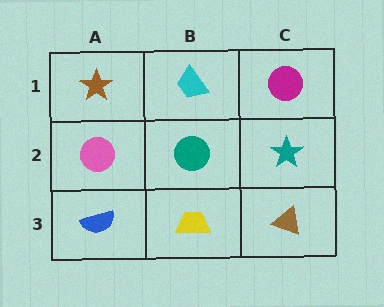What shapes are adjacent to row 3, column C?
A teal star (row 2, column C), a yellow trapezoid (row 3, column B).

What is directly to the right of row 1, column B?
A magenta circle.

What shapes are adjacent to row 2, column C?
A magenta circle (row 1, column C), a brown triangle (row 3, column C), a teal circle (row 2, column B).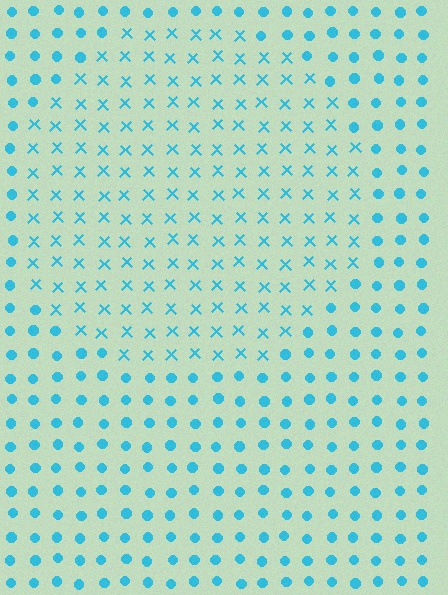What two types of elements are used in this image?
The image uses X marks inside the circle region and circles outside it.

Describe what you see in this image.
The image is filled with small cyan elements arranged in a uniform grid. A circle-shaped region contains X marks, while the surrounding area contains circles. The boundary is defined purely by the change in element shape.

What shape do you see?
I see a circle.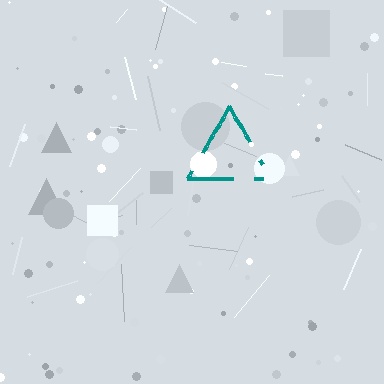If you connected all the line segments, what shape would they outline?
They would outline a triangle.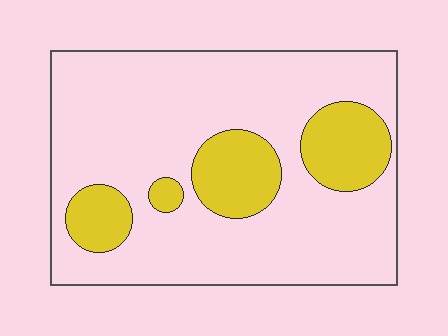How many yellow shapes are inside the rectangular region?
4.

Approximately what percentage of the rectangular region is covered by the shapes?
Approximately 20%.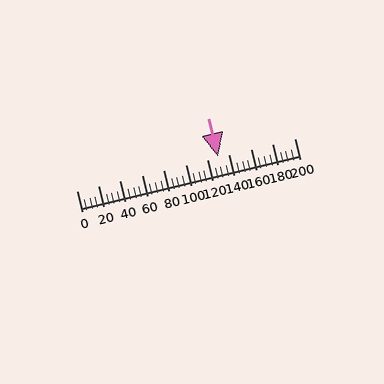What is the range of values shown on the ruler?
The ruler shows values from 0 to 200.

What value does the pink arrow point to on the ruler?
The pink arrow points to approximately 130.